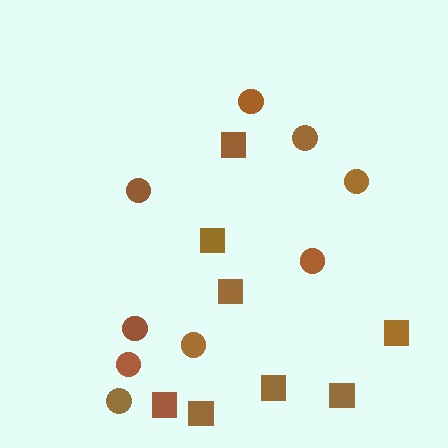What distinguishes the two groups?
There are 2 groups: one group of squares (8) and one group of circles (9).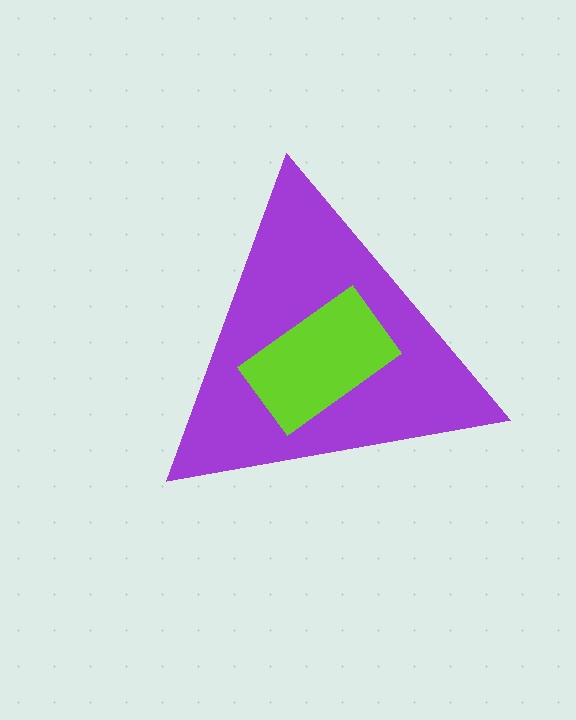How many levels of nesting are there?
2.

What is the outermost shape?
The purple triangle.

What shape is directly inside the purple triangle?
The lime rectangle.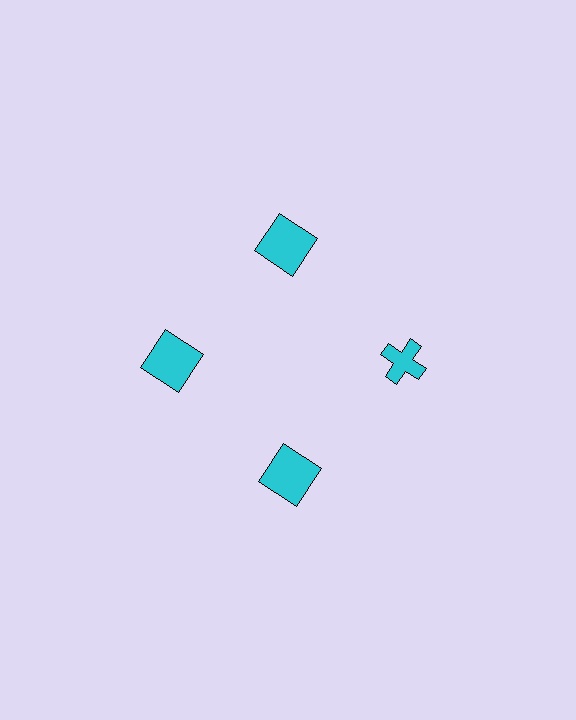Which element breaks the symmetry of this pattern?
The cyan cross at roughly the 3 o'clock position breaks the symmetry. All other shapes are cyan squares.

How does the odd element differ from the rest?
It has a different shape: cross instead of square.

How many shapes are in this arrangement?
There are 4 shapes arranged in a ring pattern.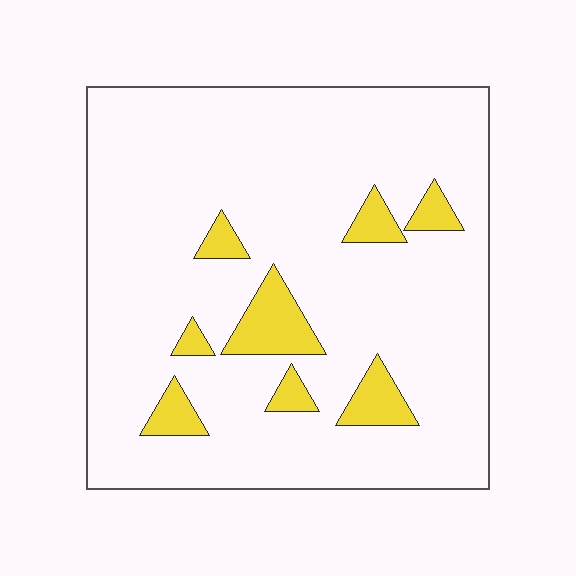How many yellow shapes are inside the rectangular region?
8.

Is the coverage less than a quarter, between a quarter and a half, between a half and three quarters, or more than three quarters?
Less than a quarter.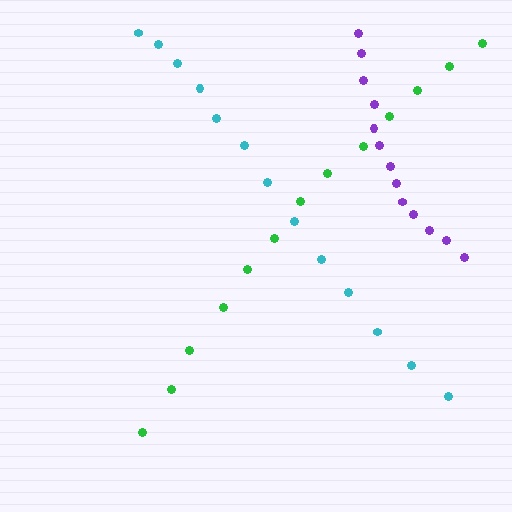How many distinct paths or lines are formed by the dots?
There are 3 distinct paths.